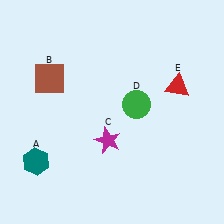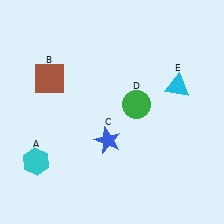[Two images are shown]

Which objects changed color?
A changed from teal to cyan. C changed from magenta to blue. E changed from red to cyan.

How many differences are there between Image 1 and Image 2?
There are 3 differences between the two images.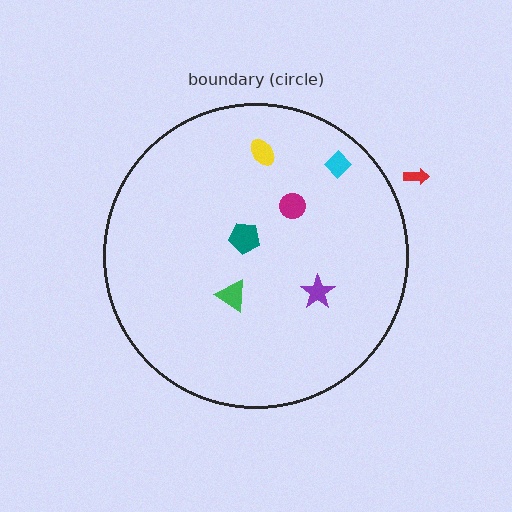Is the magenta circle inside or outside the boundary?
Inside.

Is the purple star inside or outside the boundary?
Inside.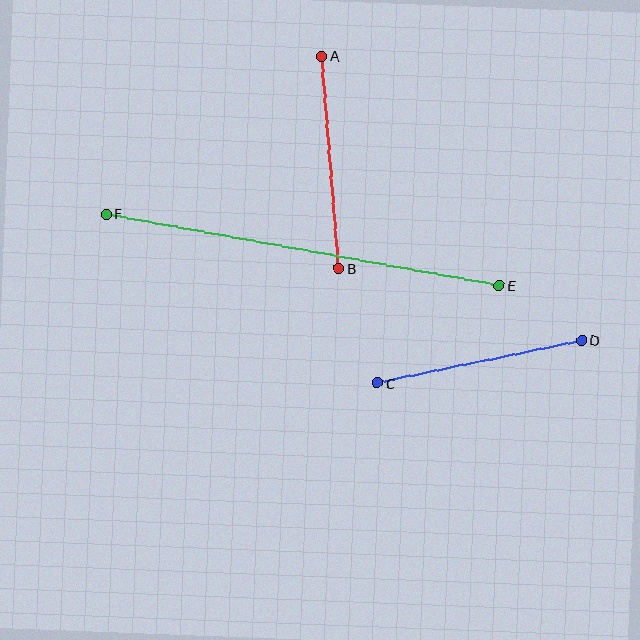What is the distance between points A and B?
The distance is approximately 213 pixels.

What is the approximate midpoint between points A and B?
The midpoint is at approximately (330, 162) pixels.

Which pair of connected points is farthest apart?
Points E and F are farthest apart.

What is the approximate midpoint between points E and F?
The midpoint is at approximately (303, 250) pixels.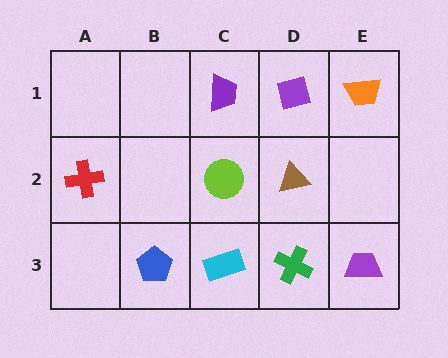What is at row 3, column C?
A cyan rectangle.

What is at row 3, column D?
A green cross.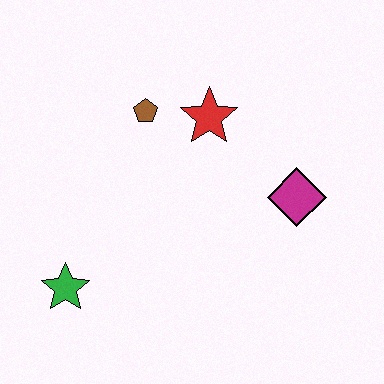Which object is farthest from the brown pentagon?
The green star is farthest from the brown pentagon.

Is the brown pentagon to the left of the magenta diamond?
Yes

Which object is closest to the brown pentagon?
The red star is closest to the brown pentagon.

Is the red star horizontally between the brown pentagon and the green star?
No